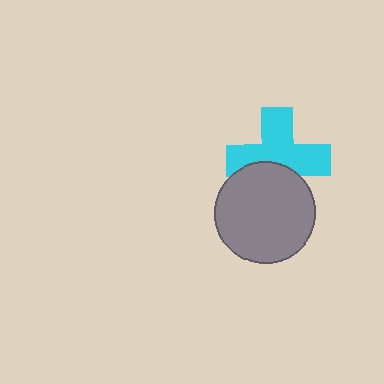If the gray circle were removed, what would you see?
You would see the complete cyan cross.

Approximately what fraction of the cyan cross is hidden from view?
Roughly 34% of the cyan cross is hidden behind the gray circle.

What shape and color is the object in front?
The object in front is a gray circle.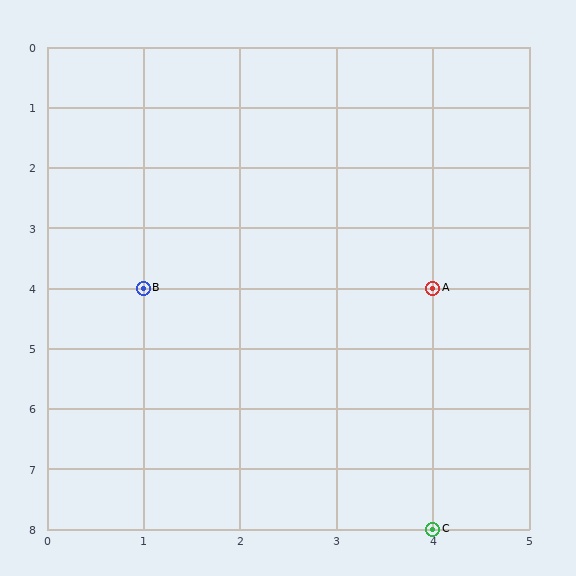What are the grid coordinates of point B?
Point B is at grid coordinates (1, 4).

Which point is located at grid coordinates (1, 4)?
Point B is at (1, 4).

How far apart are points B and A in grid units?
Points B and A are 3 columns apart.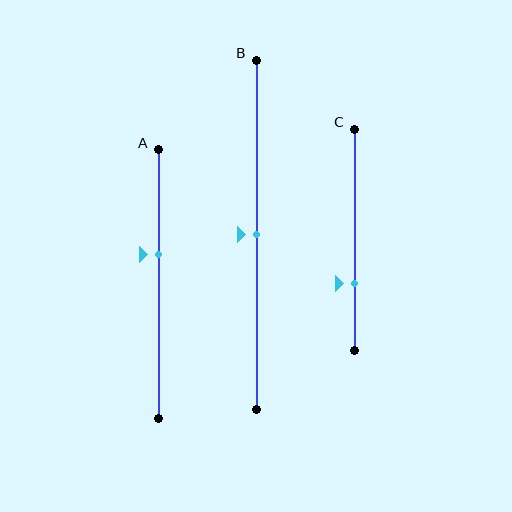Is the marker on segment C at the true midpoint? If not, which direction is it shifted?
No, the marker on segment C is shifted downward by about 20% of the segment length.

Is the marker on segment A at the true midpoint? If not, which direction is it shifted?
No, the marker on segment A is shifted upward by about 11% of the segment length.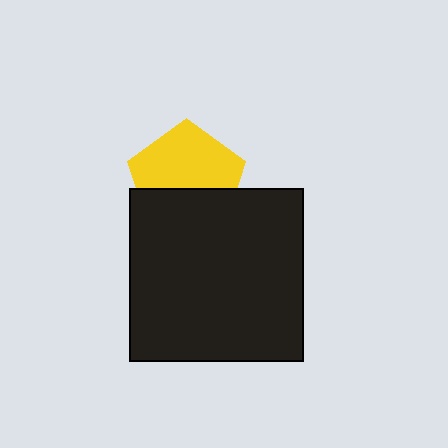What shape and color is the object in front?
The object in front is a black square.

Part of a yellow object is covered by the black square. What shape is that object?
It is a pentagon.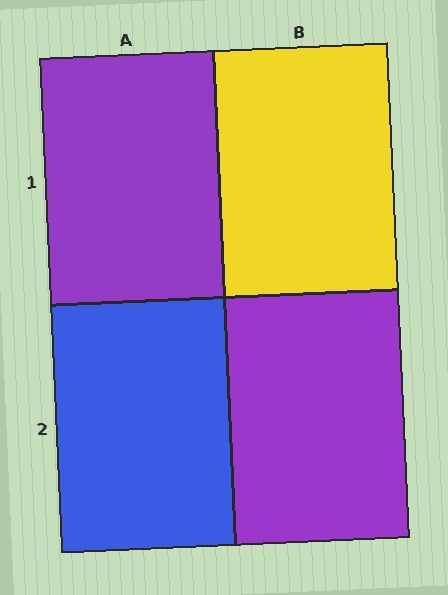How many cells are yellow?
1 cell is yellow.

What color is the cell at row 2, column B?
Purple.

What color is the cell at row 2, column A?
Blue.